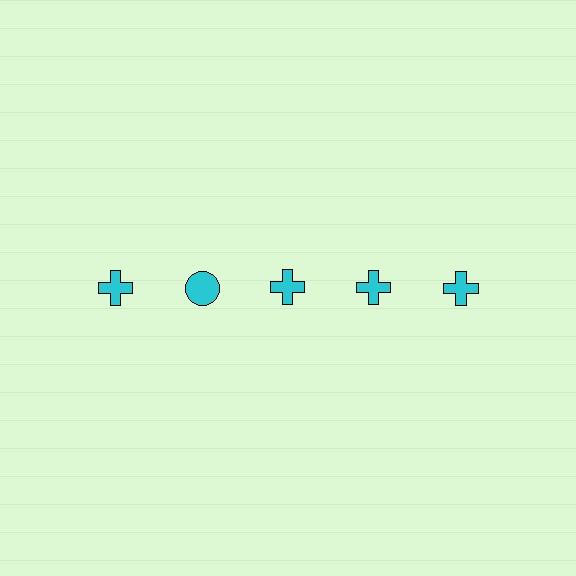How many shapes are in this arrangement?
There are 5 shapes arranged in a grid pattern.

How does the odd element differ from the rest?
It has a different shape: circle instead of cross.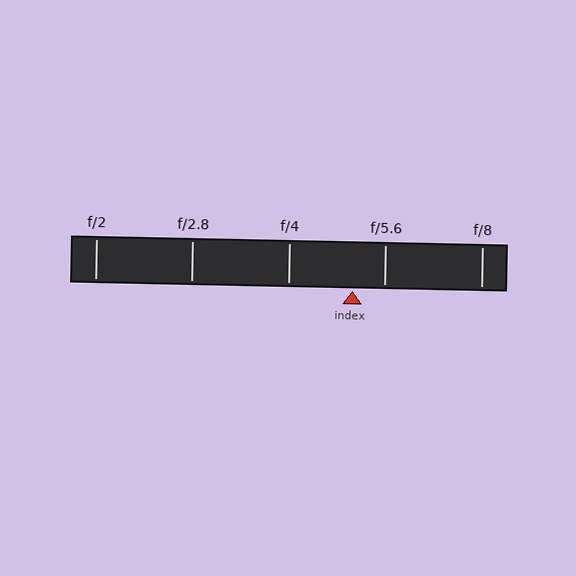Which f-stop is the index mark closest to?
The index mark is closest to f/5.6.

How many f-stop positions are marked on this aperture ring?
There are 5 f-stop positions marked.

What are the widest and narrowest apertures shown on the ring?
The widest aperture shown is f/2 and the narrowest is f/8.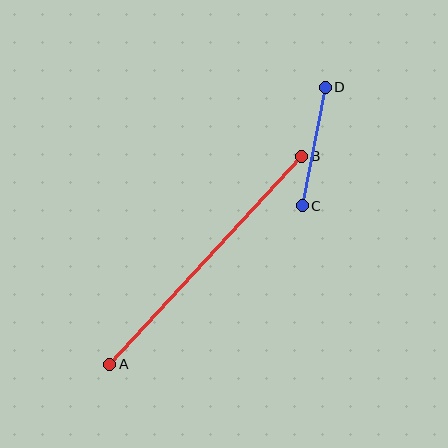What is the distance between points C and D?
The distance is approximately 121 pixels.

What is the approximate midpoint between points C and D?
The midpoint is at approximately (314, 147) pixels.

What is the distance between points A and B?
The distance is approximately 283 pixels.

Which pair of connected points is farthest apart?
Points A and B are farthest apart.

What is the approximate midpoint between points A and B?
The midpoint is at approximately (206, 260) pixels.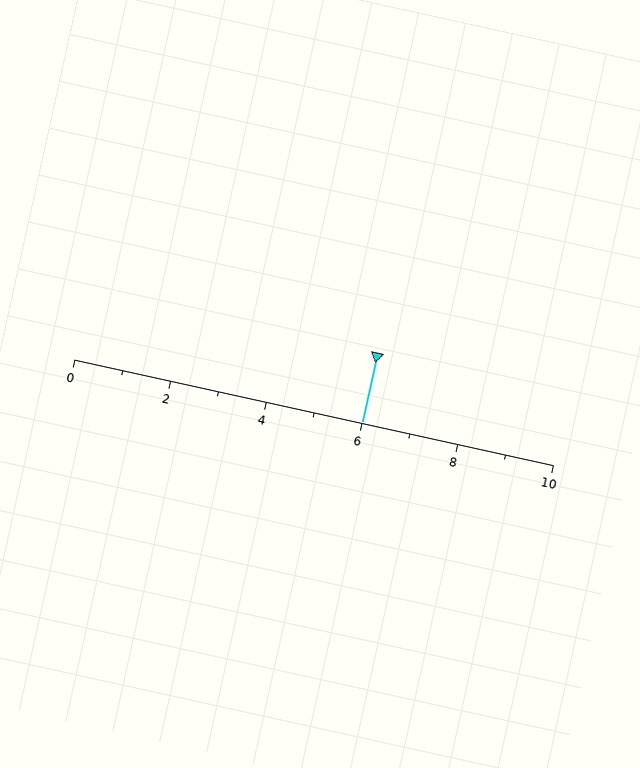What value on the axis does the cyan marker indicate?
The marker indicates approximately 6.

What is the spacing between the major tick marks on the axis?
The major ticks are spaced 2 apart.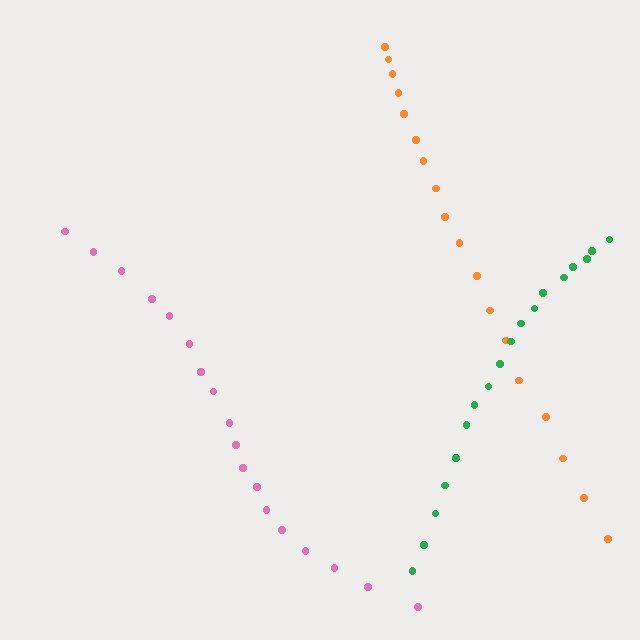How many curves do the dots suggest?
There are 3 distinct paths.